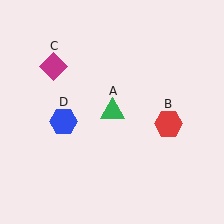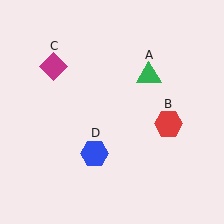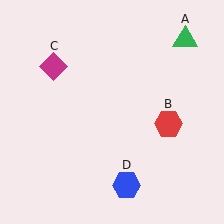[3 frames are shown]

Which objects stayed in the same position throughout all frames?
Red hexagon (object B) and magenta diamond (object C) remained stationary.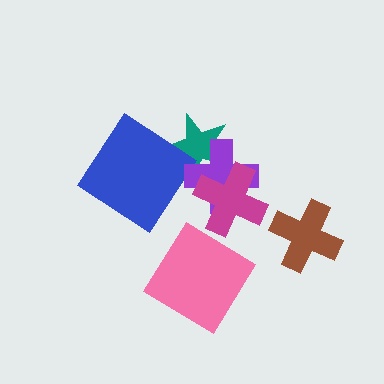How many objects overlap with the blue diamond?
1 object overlaps with the blue diamond.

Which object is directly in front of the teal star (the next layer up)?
The blue diamond is directly in front of the teal star.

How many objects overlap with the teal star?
3 objects overlap with the teal star.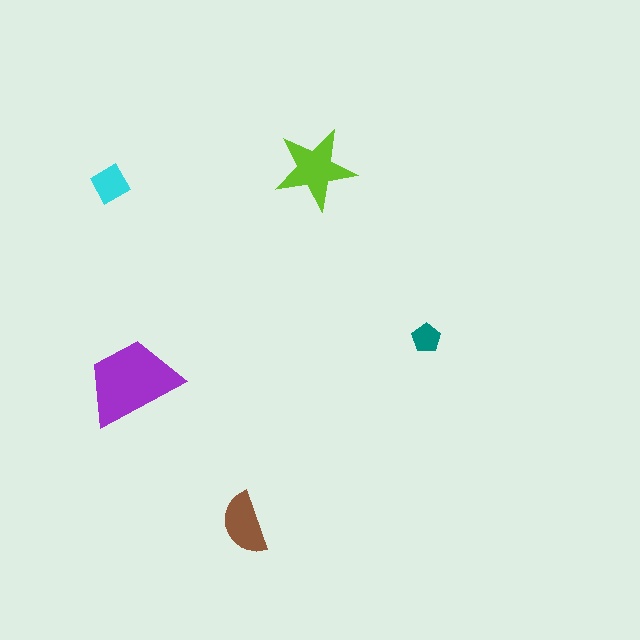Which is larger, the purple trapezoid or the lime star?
The purple trapezoid.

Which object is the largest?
The purple trapezoid.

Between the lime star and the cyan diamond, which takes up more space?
The lime star.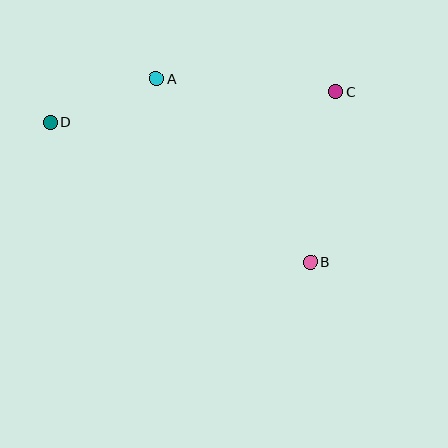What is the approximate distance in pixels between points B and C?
The distance between B and C is approximately 172 pixels.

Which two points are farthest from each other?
Points B and D are farthest from each other.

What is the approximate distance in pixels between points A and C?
The distance between A and C is approximately 180 pixels.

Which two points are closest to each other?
Points A and D are closest to each other.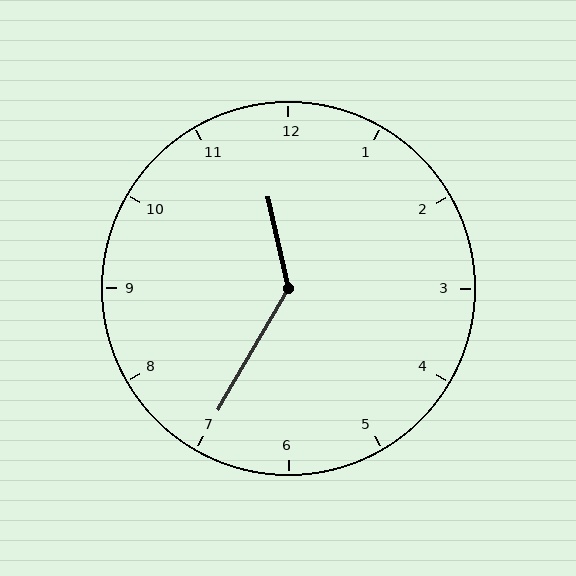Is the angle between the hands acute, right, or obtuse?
It is obtuse.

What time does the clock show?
11:35.